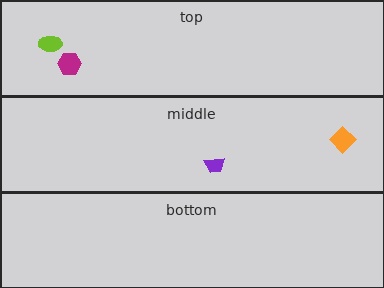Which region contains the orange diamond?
The middle region.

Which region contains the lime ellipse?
The top region.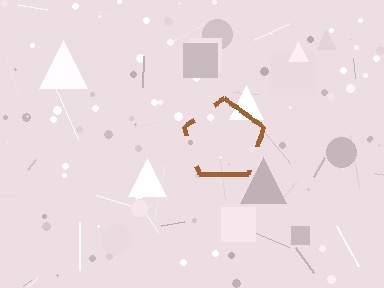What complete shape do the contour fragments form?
The contour fragments form a pentagon.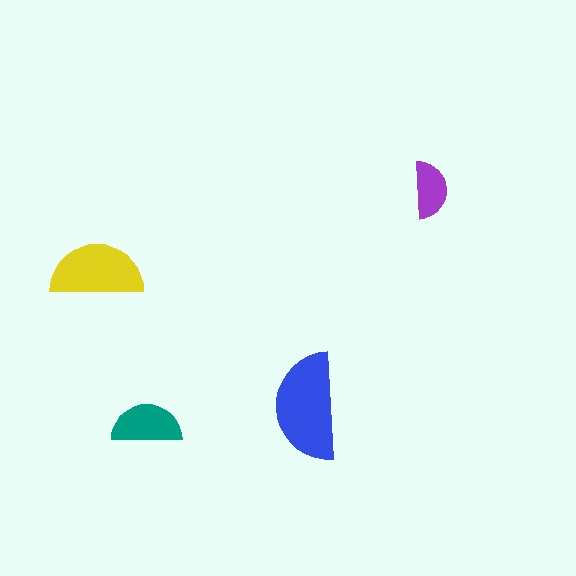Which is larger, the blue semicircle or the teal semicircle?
The blue one.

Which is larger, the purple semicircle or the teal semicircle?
The teal one.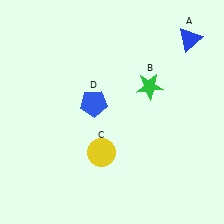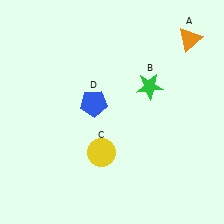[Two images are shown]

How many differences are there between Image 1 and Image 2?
There is 1 difference between the two images.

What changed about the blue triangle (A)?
In Image 1, A is blue. In Image 2, it changed to orange.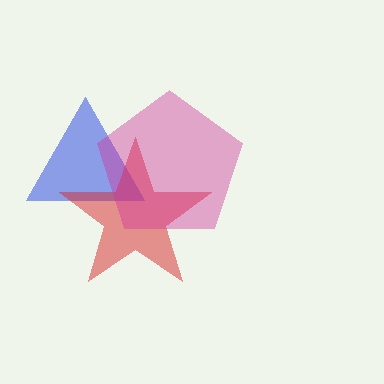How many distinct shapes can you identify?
There are 3 distinct shapes: a blue triangle, a red star, a magenta pentagon.